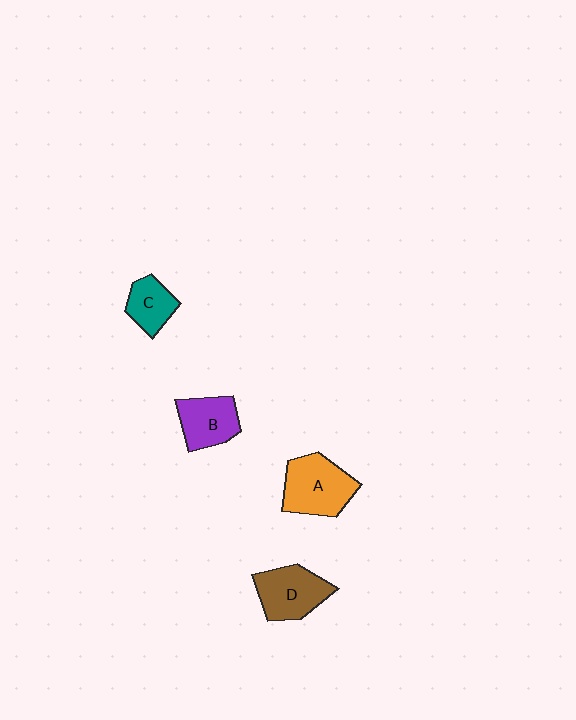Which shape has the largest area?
Shape A (orange).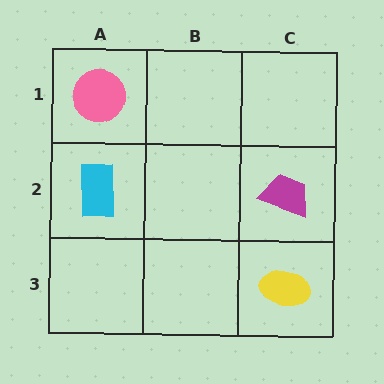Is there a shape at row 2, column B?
No, that cell is empty.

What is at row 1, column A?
A pink circle.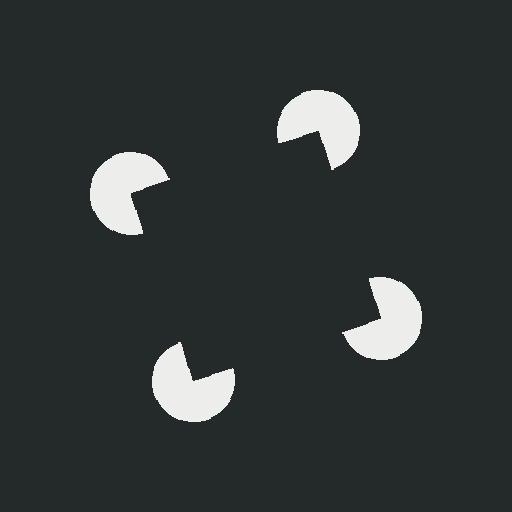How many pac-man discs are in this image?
There are 4 — one at each vertex of the illusory square.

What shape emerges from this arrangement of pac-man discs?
An illusory square — its edges are inferred from the aligned wedge cuts in the pac-man discs, not physically drawn.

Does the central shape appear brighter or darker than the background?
It typically appears slightly darker than the background, even though no actual brightness change is drawn.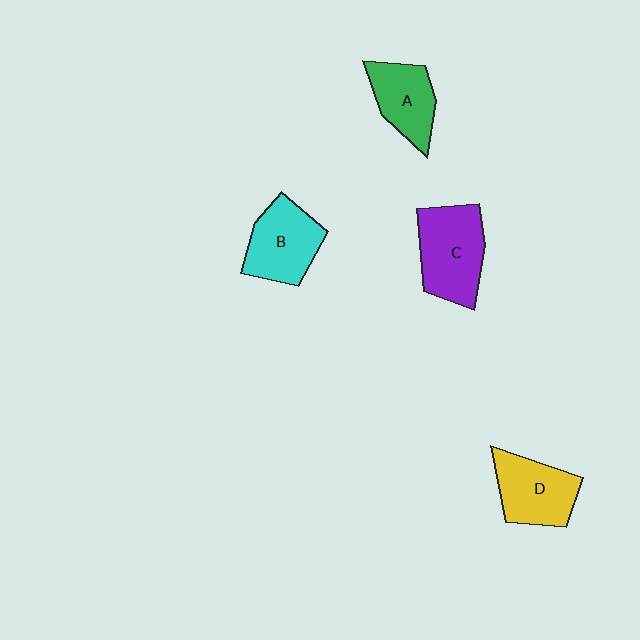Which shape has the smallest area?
Shape A (green).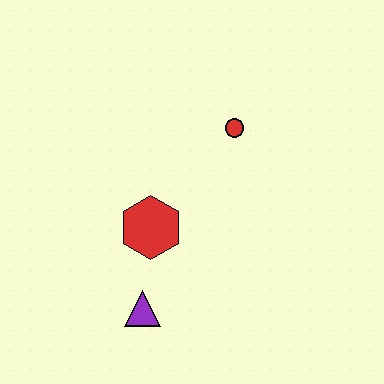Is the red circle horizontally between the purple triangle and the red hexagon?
No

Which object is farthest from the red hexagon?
The red circle is farthest from the red hexagon.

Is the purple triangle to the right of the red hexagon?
No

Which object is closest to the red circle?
The red hexagon is closest to the red circle.